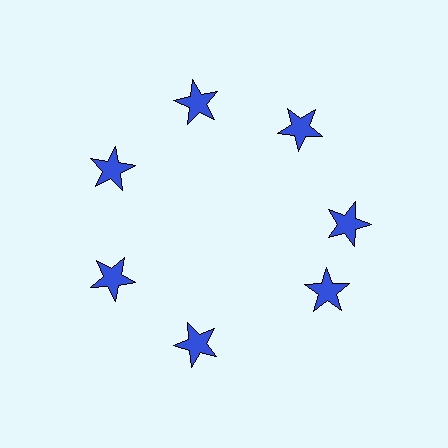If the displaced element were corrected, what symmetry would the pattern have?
It would have 7-fold rotational symmetry — the pattern would map onto itself every 51 degrees.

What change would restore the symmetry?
The symmetry would be restored by rotating it back into even spacing with its neighbors so that all 7 stars sit at equal angles and equal distance from the center.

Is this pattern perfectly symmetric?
No. The 7 blue stars are arranged in a ring, but one element near the 5 o'clock position is rotated out of alignment along the ring, breaking the 7-fold rotational symmetry.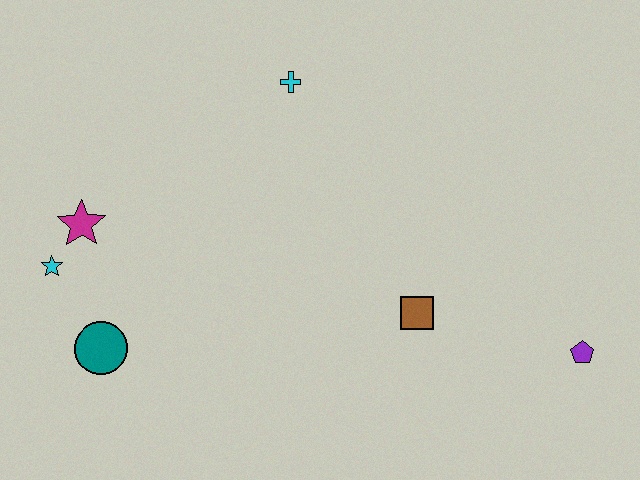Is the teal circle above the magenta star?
No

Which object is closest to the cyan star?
The magenta star is closest to the cyan star.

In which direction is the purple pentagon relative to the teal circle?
The purple pentagon is to the right of the teal circle.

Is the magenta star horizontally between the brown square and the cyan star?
Yes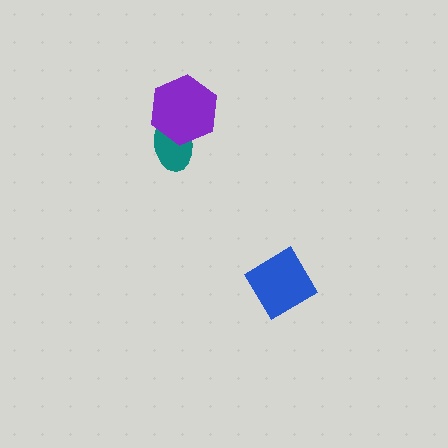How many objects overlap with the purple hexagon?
1 object overlaps with the purple hexagon.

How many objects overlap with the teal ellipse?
1 object overlaps with the teal ellipse.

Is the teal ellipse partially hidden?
Yes, it is partially covered by another shape.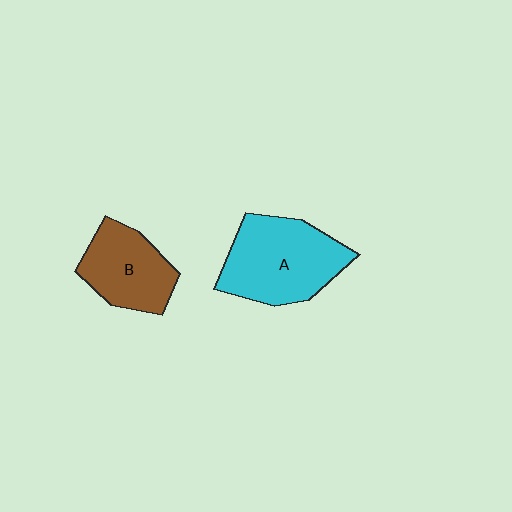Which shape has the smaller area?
Shape B (brown).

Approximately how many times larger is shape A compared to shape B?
Approximately 1.4 times.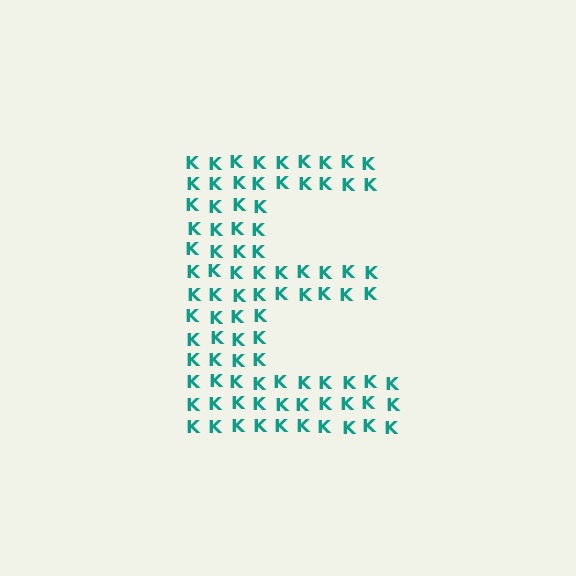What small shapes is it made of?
It is made of small letter K's.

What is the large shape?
The large shape is the letter E.